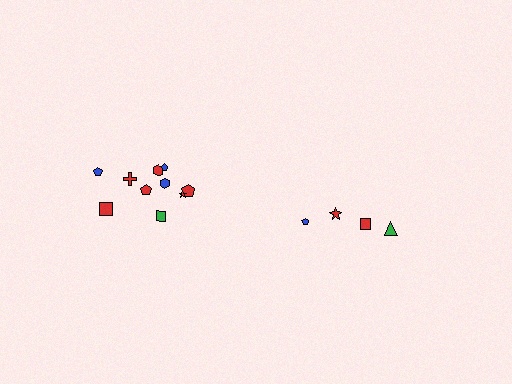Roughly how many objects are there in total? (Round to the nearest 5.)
Roughly 15 objects in total.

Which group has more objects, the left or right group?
The left group.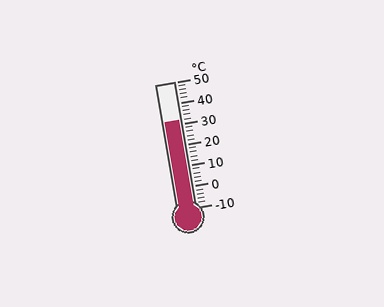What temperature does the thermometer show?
The thermometer shows approximately 32°C.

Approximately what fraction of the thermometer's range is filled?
The thermometer is filled to approximately 70% of its range.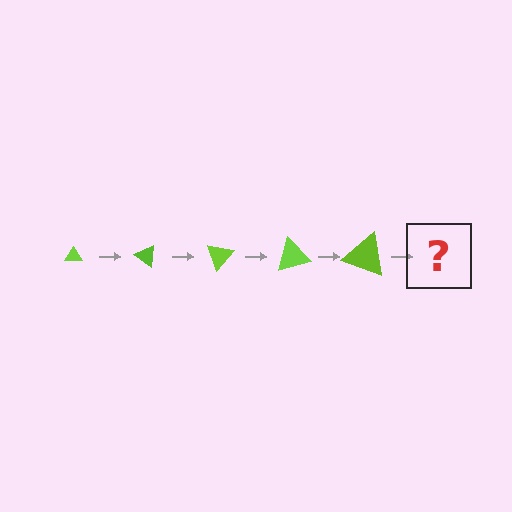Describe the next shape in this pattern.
It should be a triangle, larger than the previous one and rotated 175 degrees from the start.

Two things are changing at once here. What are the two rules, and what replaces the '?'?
The two rules are that the triangle grows larger each step and it rotates 35 degrees each step. The '?' should be a triangle, larger than the previous one and rotated 175 degrees from the start.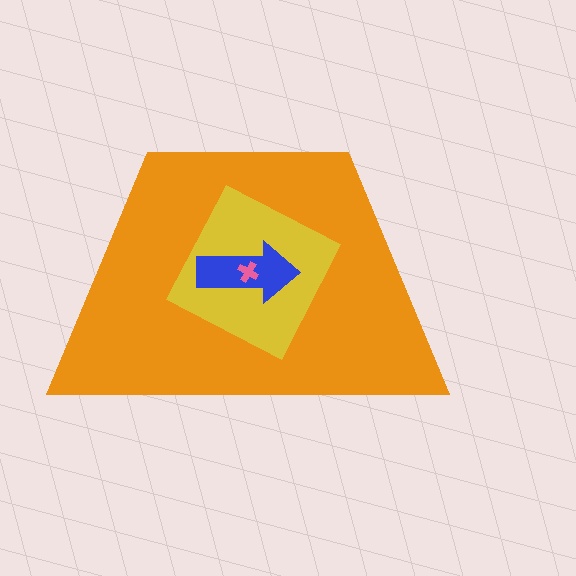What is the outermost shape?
The orange trapezoid.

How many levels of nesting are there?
4.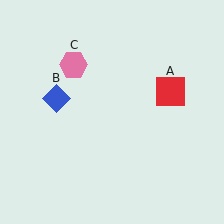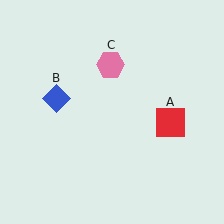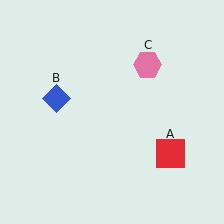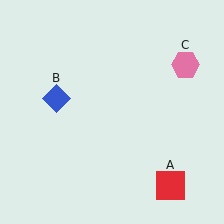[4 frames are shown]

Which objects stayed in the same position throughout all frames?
Blue diamond (object B) remained stationary.